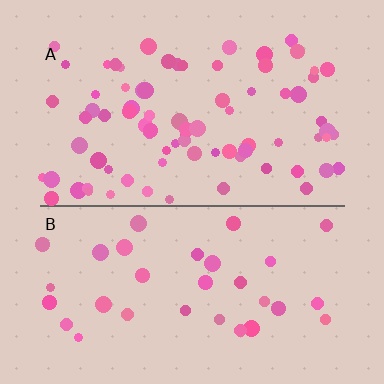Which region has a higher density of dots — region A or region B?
A (the top).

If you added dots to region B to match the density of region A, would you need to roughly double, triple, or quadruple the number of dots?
Approximately double.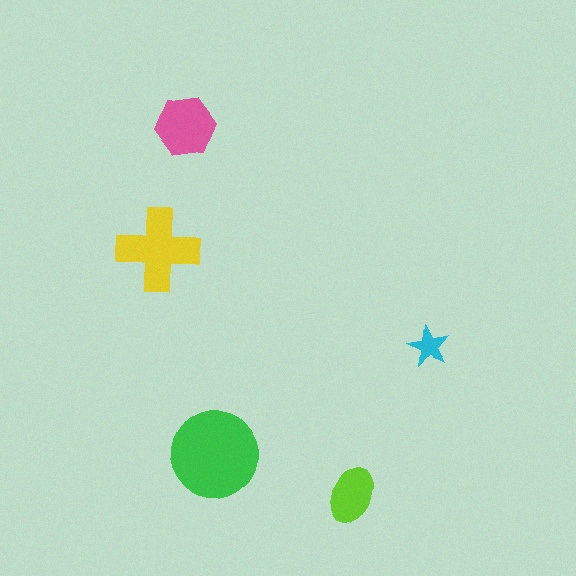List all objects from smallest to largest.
The cyan star, the lime ellipse, the pink hexagon, the yellow cross, the green circle.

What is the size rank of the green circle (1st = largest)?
1st.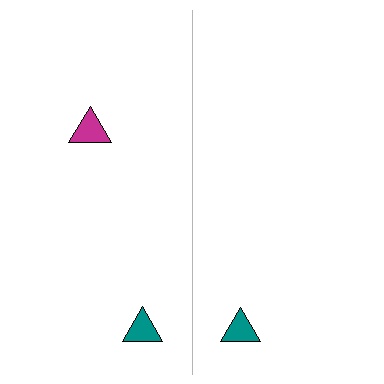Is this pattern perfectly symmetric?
No, the pattern is not perfectly symmetric. A magenta triangle is missing from the right side.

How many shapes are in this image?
There are 3 shapes in this image.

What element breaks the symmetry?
A magenta triangle is missing from the right side.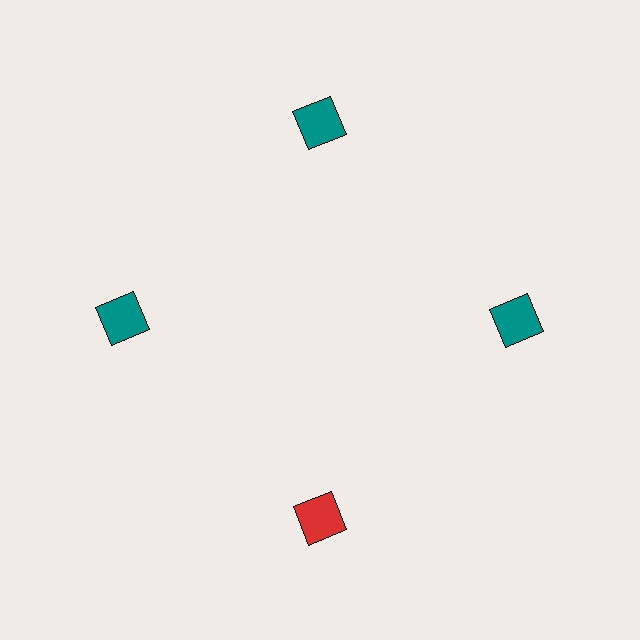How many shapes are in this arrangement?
There are 4 shapes arranged in a ring pattern.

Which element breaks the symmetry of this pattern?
The red square at roughly the 6 o'clock position breaks the symmetry. All other shapes are teal squares.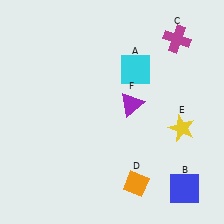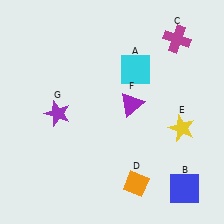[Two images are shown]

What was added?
A purple star (G) was added in Image 2.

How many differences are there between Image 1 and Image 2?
There is 1 difference between the two images.